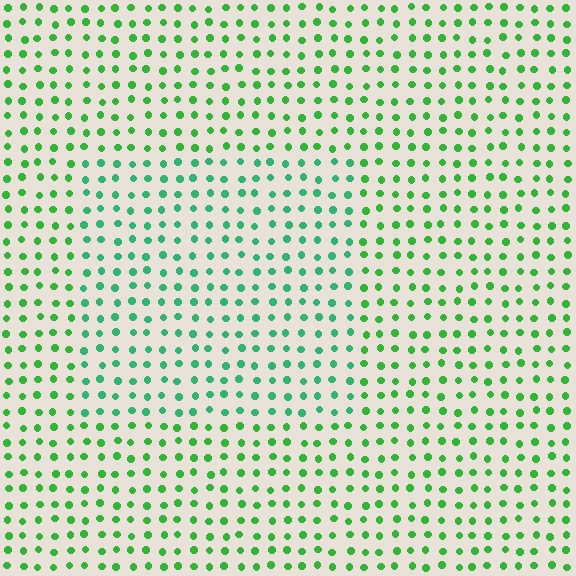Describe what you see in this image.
The image is filled with small green elements in a uniform arrangement. A rectangle-shaped region is visible where the elements are tinted to a slightly different hue, forming a subtle color boundary.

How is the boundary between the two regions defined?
The boundary is defined purely by a slight shift in hue (about 26 degrees). Spacing, size, and orientation are identical on both sides.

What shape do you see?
I see a rectangle.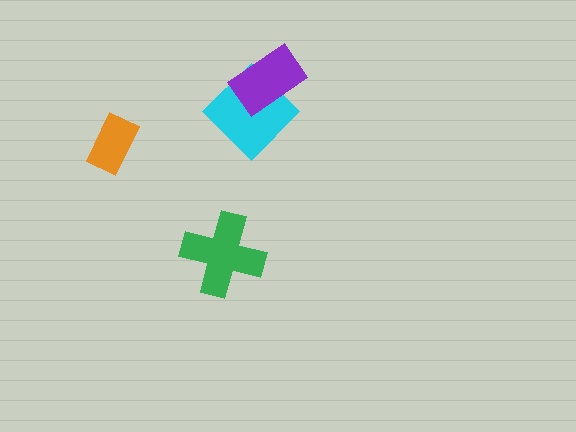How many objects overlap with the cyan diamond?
1 object overlaps with the cyan diamond.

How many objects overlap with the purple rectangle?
1 object overlaps with the purple rectangle.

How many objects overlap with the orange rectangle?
0 objects overlap with the orange rectangle.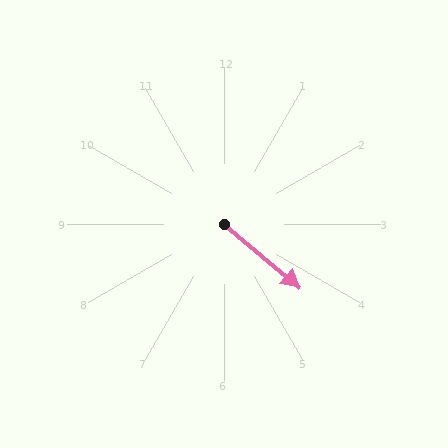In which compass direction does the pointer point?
Southeast.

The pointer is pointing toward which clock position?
Roughly 4 o'clock.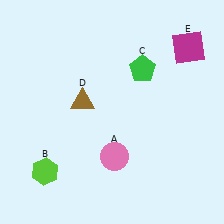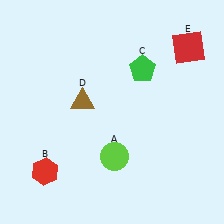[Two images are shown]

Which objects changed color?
A changed from pink to lime. B changed from lime to red. E changed from magenta to red.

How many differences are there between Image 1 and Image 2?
There are 3 differences between the two images.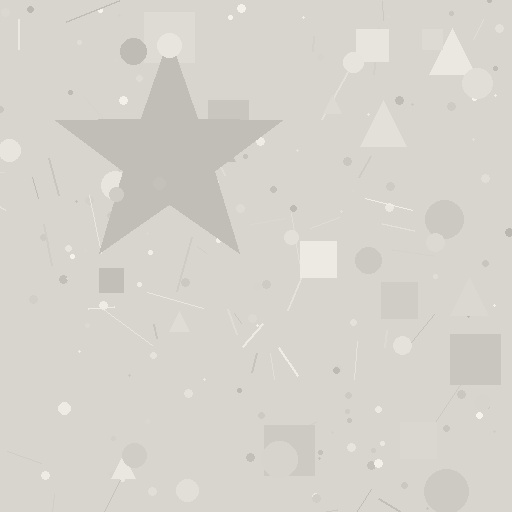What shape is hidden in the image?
A star is hidden in the image.